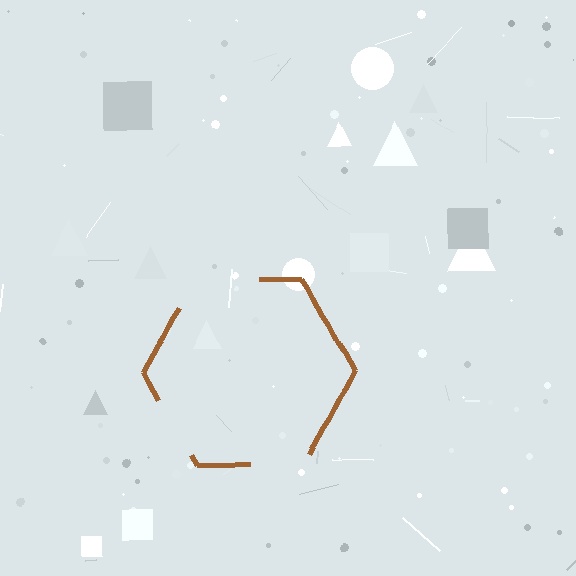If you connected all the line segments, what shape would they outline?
They would outline a hexagon.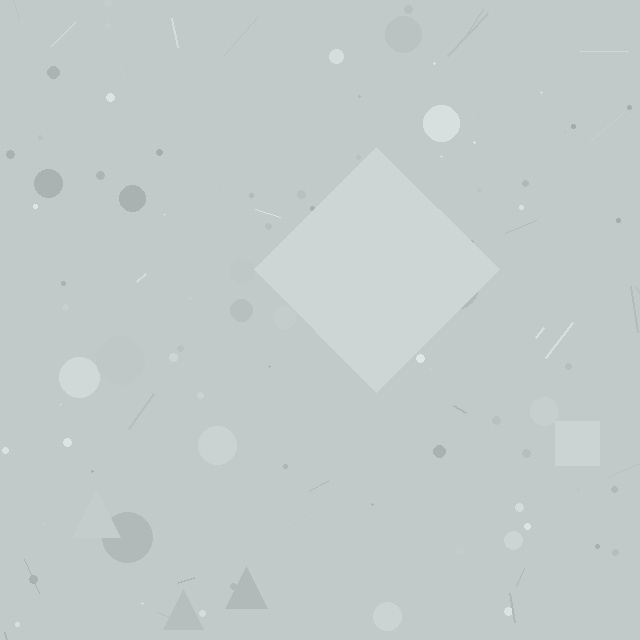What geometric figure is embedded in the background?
A diamond is embedded in the background.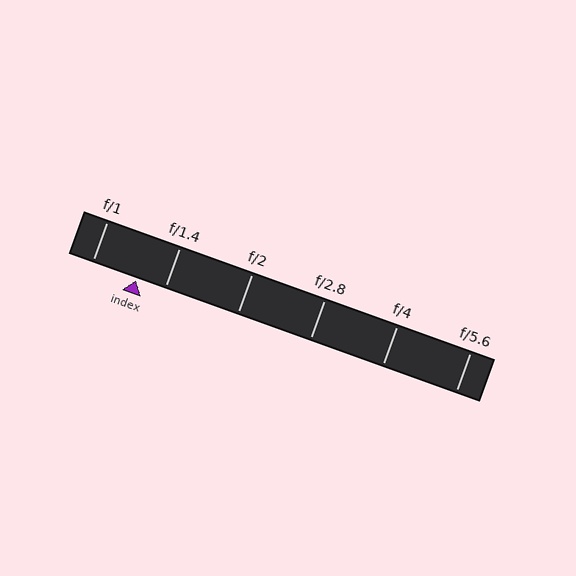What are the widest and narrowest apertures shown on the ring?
The widest aperture shown is f/1 and the narrowest is f/5.6.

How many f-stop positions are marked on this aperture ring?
There are 6 f-stop positions marked.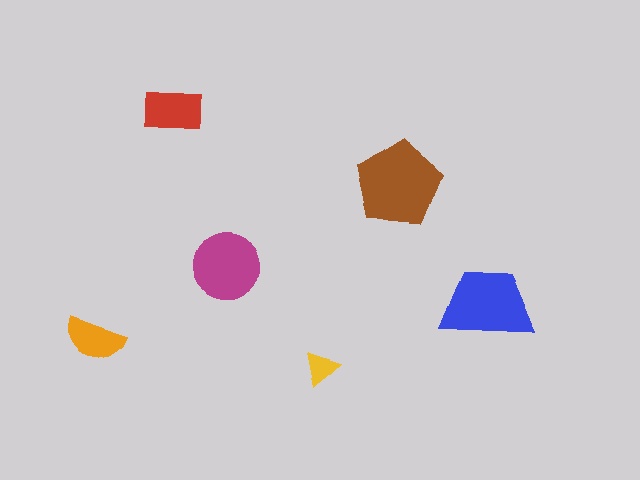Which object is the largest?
The brown pentagon.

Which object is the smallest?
The yellow triangle.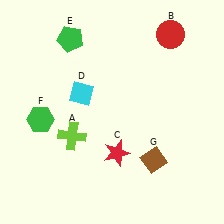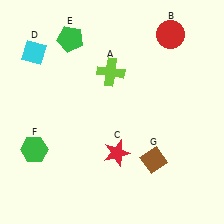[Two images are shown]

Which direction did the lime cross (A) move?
The lime cross (A) moved up.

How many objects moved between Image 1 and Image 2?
3 objects moved between the two images.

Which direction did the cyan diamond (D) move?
The cyan diamond (D) moved left.